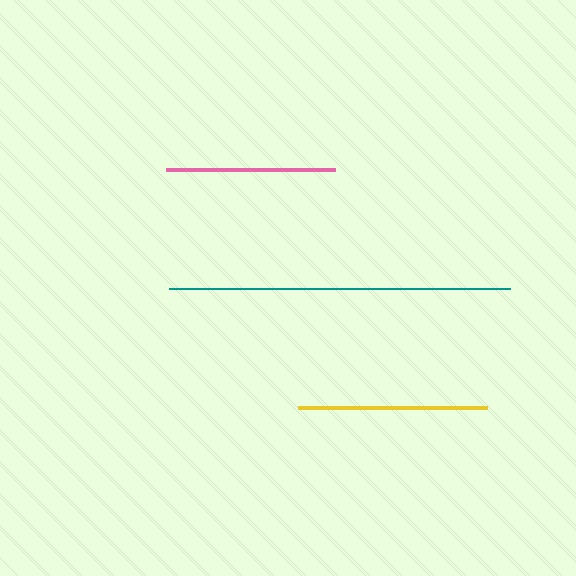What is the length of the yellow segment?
The yellow segment is approximately 189 pixels long.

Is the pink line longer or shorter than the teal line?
The teal line is longer than the pink line.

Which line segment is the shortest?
The pink line is the shortest at approximately 168 pixels.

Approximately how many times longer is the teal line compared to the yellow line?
The teal line is approximately 1.8 times the length of the yellow line.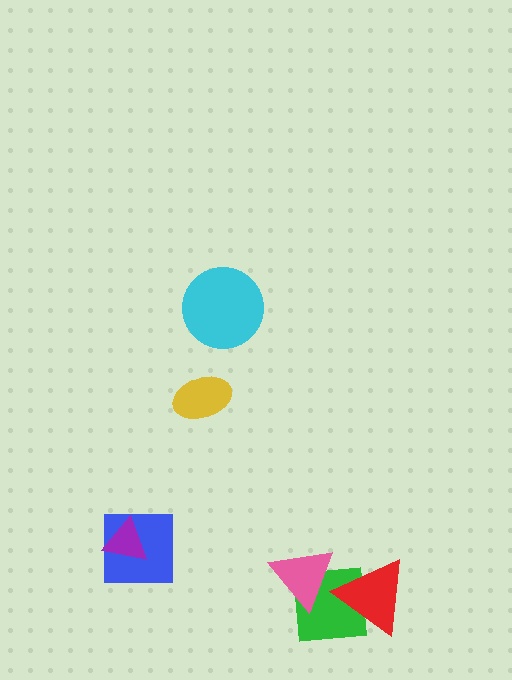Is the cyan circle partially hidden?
No, no other shape covers it.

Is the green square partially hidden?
Yes, it is partially covered by another shape.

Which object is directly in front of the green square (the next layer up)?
The red triangle is directly in front of the green square.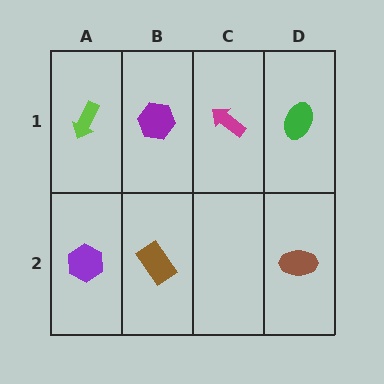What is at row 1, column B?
A purple hexagon.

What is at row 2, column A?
A purple hexagon.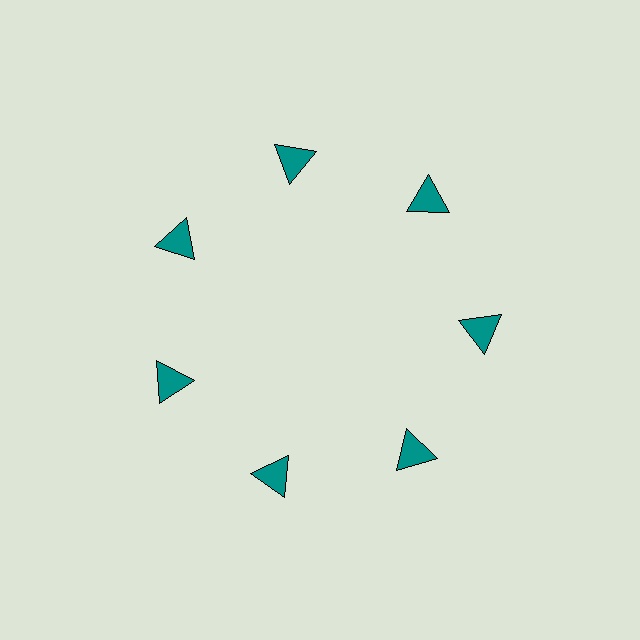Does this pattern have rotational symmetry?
Yes, this pattern has 7-fold rotational symmetry. It looks the same after rotating 51 degrees around the center.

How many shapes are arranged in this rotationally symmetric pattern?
There are 7 shapes, arranged in 7 groups of 1.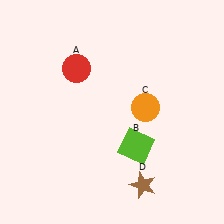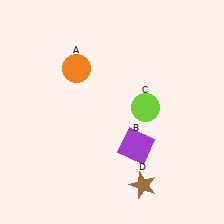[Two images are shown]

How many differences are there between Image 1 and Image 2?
There are 3 differences between the two images.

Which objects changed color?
A changed from red to orange. B changed from lime to purple. C changed from orange to lime.